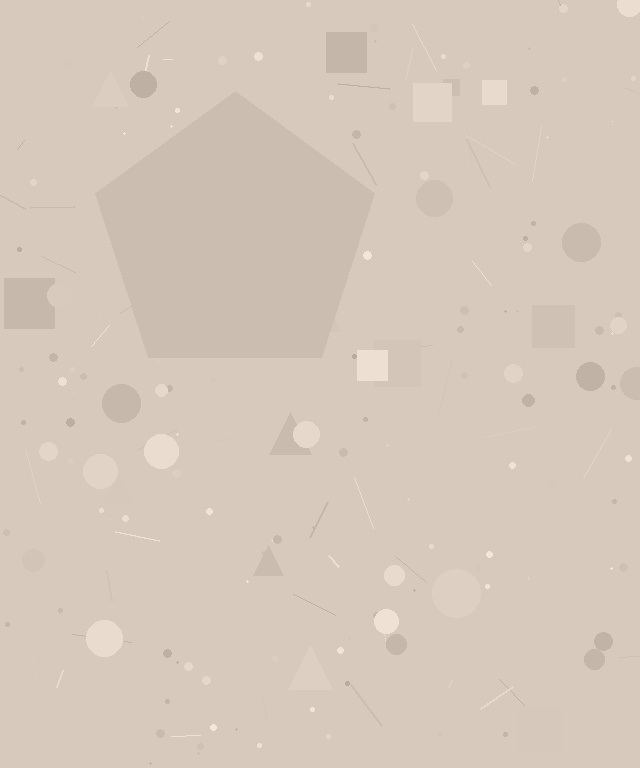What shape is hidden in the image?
A pentagon is hidden in the image.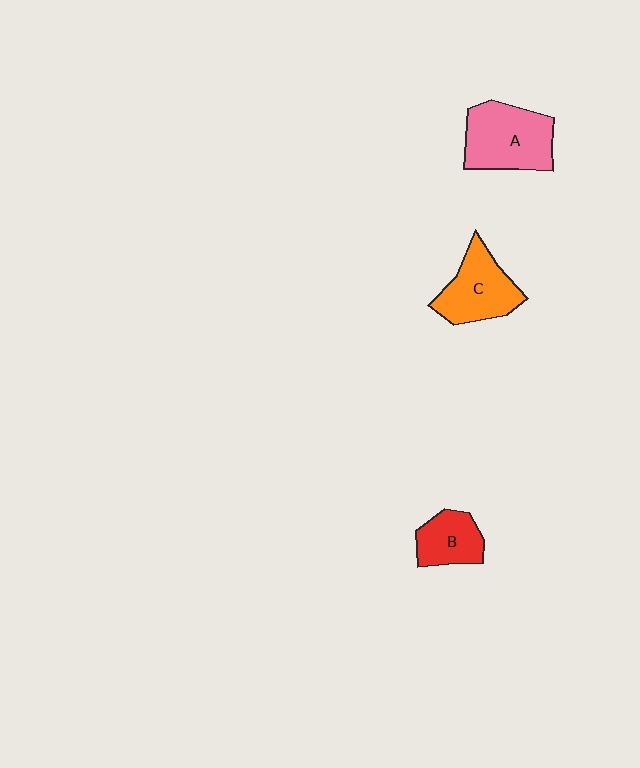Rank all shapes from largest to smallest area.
From largest to smallest: A (pink), C (orange), B (red).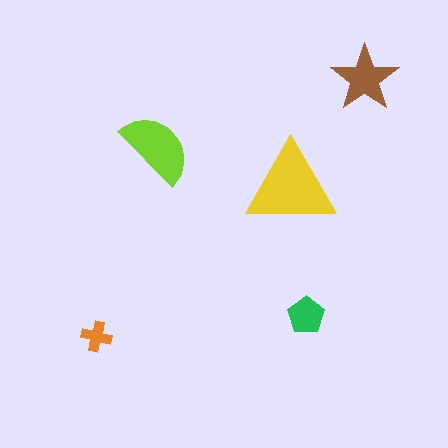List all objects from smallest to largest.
The orange cross, the green pentagon, the brown star, the lime semicircle, the yellow triangle.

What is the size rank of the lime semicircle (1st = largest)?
2nd.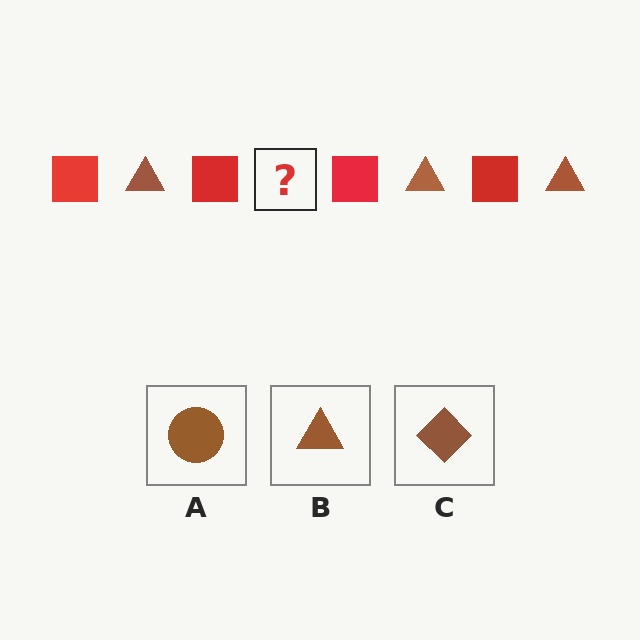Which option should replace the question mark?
Option B.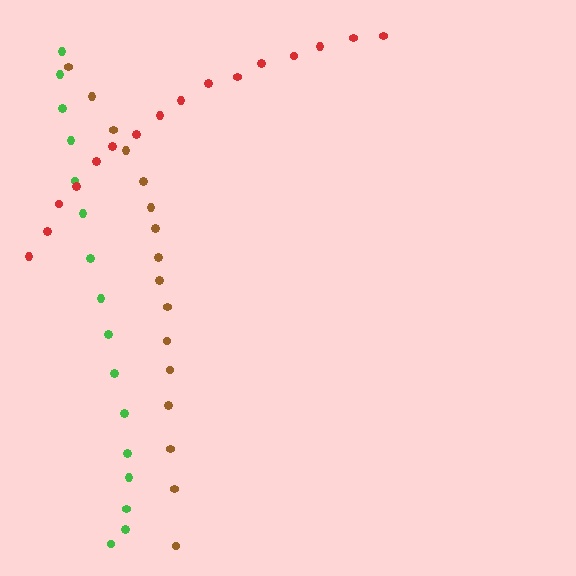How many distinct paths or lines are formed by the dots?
There are 3 distinct paths.